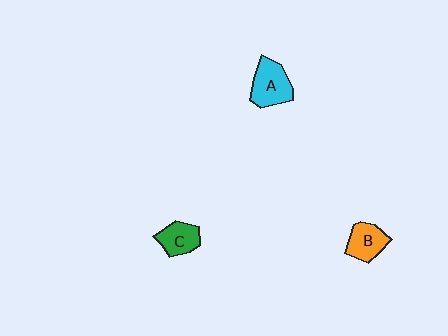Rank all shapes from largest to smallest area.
From largest to smallest: A (cyan), B (orange), C (green).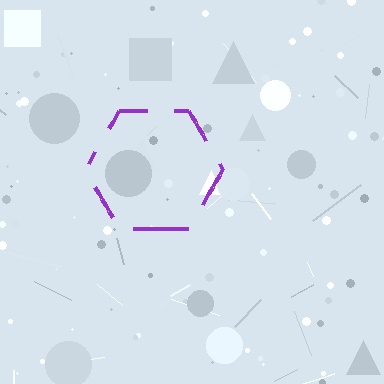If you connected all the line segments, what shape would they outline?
They would outline a hexagon.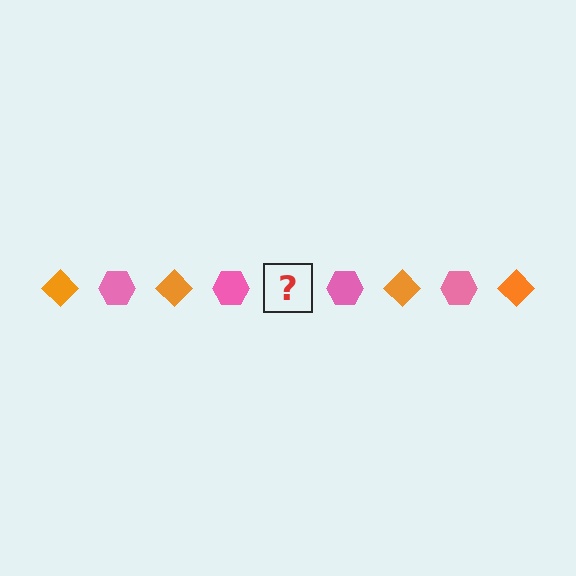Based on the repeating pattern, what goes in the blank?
The blank should be an orange diamond.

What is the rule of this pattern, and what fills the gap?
The rule is that the pattern alternates between orange diamond and pink hexagon. The gap should be filled with an orange diamond.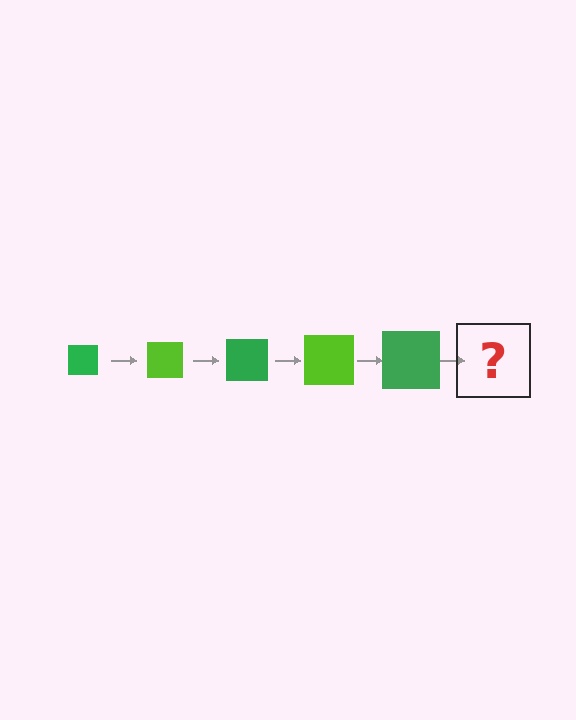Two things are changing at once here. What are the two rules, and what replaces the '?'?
The two rules are that the square grows larger each step and the color cycles through green and lime. The '?' should be a lime square, larger than the previous one.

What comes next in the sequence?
The next element should be a lime square, larger than the previous one.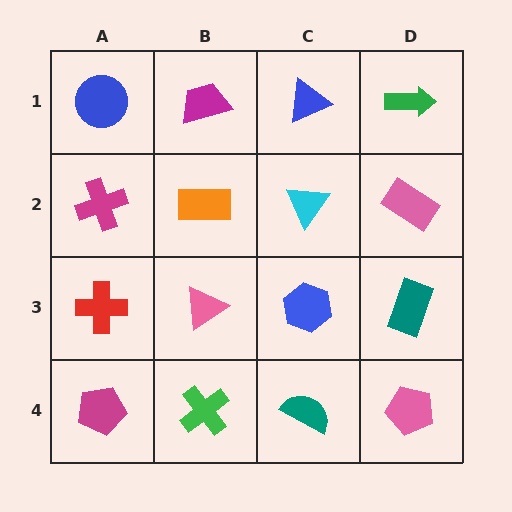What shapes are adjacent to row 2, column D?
A green arrow (row 1, column D), a teal rectangle (row 3, column D), a cyan triangle (row 2, column C).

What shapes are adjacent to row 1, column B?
An orange rectangle (row 2, column B), a blue circle (row 1, column A), a blue triangle (row 1, column C).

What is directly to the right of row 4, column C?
A pink pentagon.